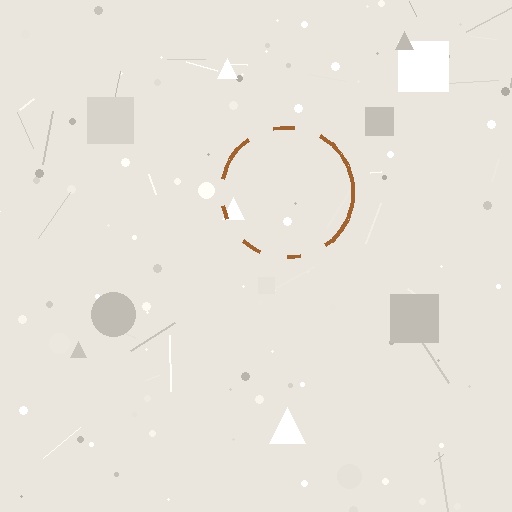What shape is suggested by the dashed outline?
The dashed outline suggests a circle.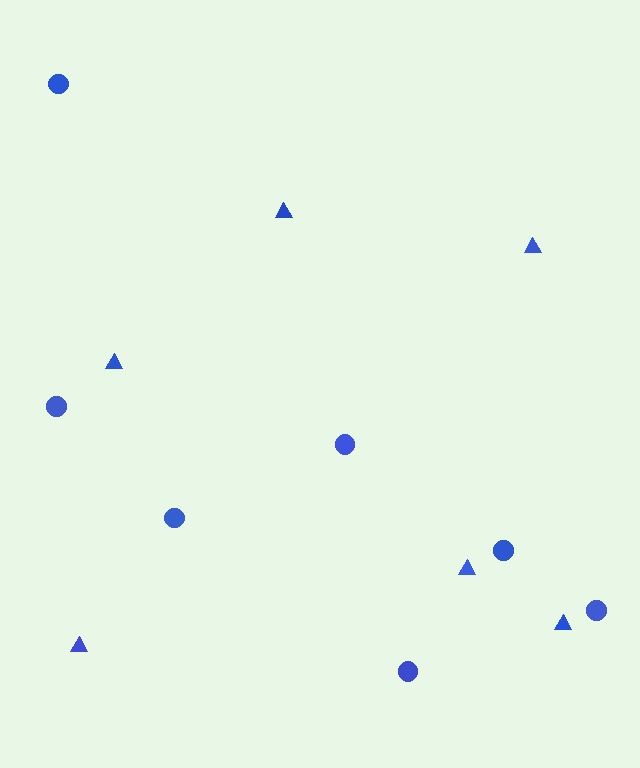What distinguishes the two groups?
There are 2 groups: one group of triangles (6) and one group of circles (7).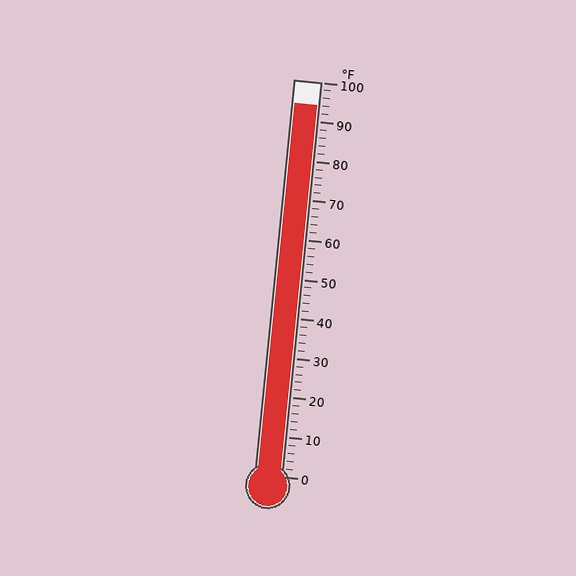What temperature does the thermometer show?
The thermometer shows approximately 94°F.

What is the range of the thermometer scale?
The thermometer scale ranges from 0°F to 100°F.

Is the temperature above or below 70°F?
The temperature is above 70°F.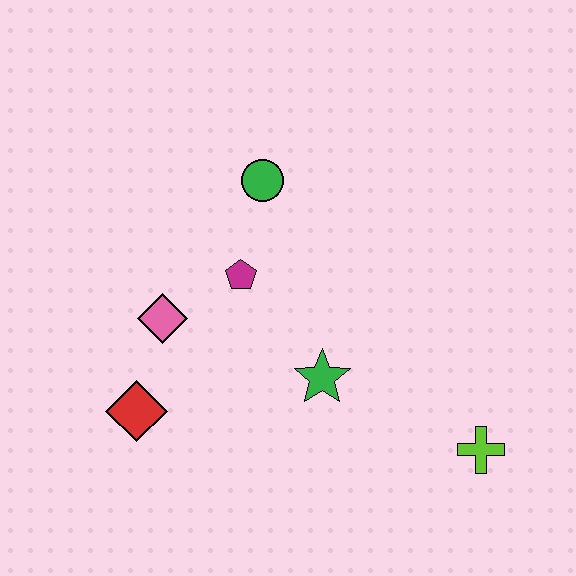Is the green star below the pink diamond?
Yes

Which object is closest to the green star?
The magenta pentagon is closest to the green star.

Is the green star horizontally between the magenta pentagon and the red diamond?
No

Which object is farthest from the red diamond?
The lime cross is farthest from the red diamond.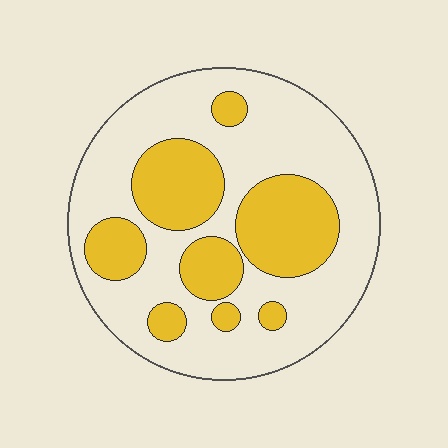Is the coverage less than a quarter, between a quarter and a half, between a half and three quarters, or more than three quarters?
Between a quarter and a half.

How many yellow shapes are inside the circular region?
8.